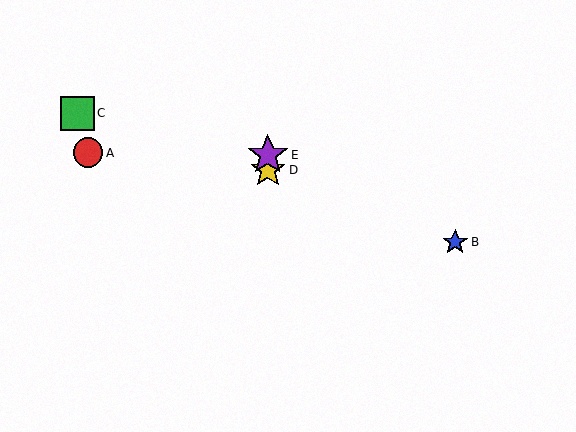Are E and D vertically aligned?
Yes, both are at x≈268.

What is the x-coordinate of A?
Object A is at x≈88.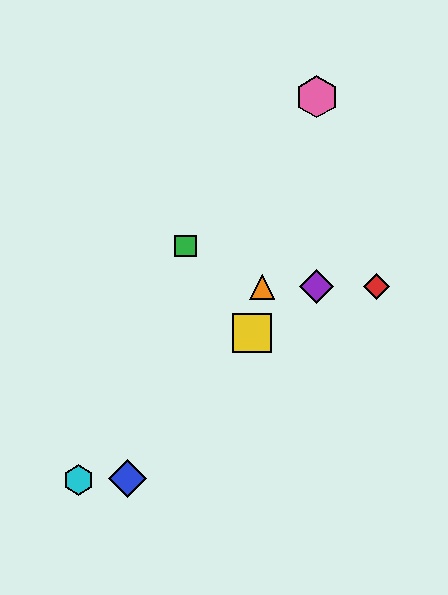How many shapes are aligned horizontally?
3 shapes (the red diamond, the purple diamond, the orange triangle) are aligned horizontally.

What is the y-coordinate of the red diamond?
The red diamond is at y≈287.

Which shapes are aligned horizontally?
The red diamond, the purple diamond, the orange triangle are aligned horizontally.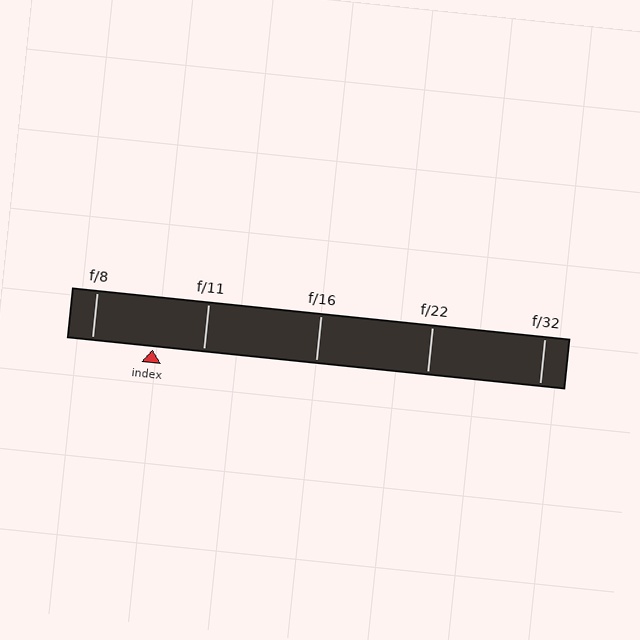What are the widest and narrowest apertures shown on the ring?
The widest aperture shown is f/8 and the narrowest is f/32.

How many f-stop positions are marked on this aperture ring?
There are 5 f-stop positions marked.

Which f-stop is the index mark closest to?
The index mark is closest to f/11.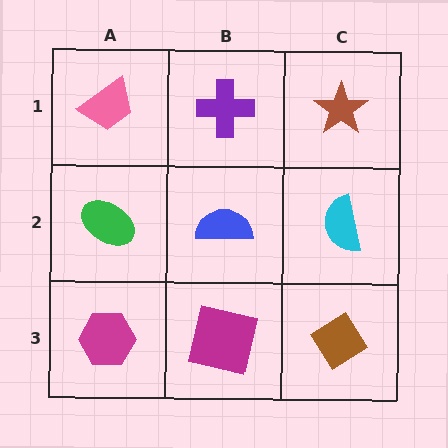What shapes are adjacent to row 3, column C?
A cyan semicircle (row 2, column C), a magenta square (row 3, column B).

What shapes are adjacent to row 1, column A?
A green ellipse (row 2, column A), a purple cross (row 1, column B).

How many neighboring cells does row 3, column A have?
2.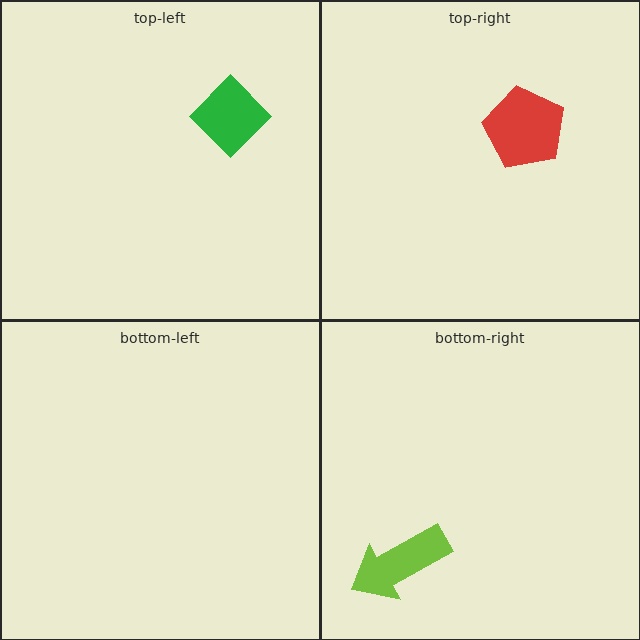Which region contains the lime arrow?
The bottom-right region.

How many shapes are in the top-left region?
1.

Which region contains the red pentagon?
The top-right region.